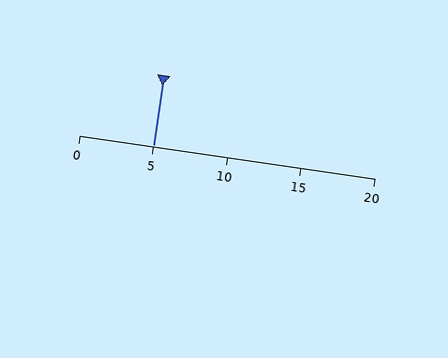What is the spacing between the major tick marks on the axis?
The major ticks are spaced 5 apart.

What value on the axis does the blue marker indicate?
The marker indicates approximately 5.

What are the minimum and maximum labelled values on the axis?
The axis runs from 0 to 20.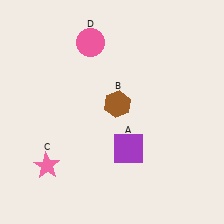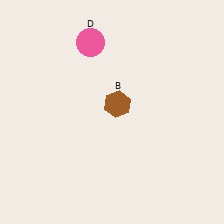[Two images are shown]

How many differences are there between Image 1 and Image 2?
There are 2 differences between the two images.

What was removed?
The purple square (A), the pink star (C) were removed in Image 2.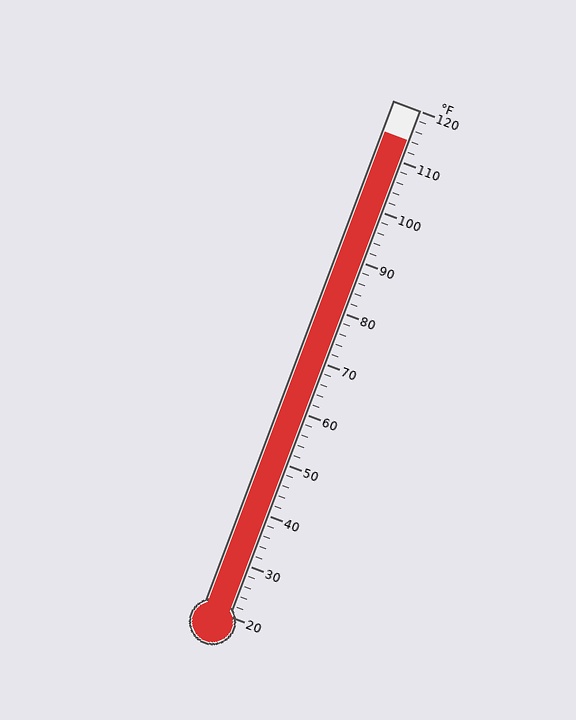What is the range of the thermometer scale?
The thermometer scale ranges from 20°F to 120°F.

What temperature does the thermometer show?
The thermometer shows approximately 114°F.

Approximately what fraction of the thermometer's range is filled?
The thermometer is filled to approximately 95% of its range.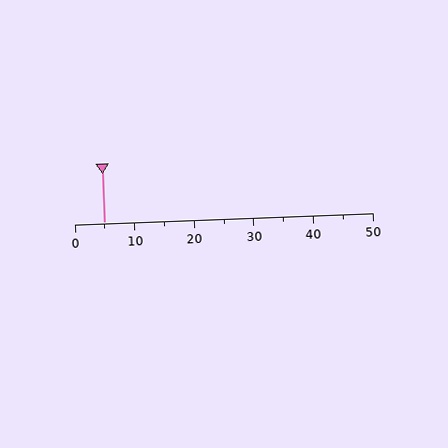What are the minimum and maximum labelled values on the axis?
The axis runs from 0 to 50.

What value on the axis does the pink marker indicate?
The marker indicates approximately 5.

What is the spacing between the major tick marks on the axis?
The major ticks are spaced 10 apart.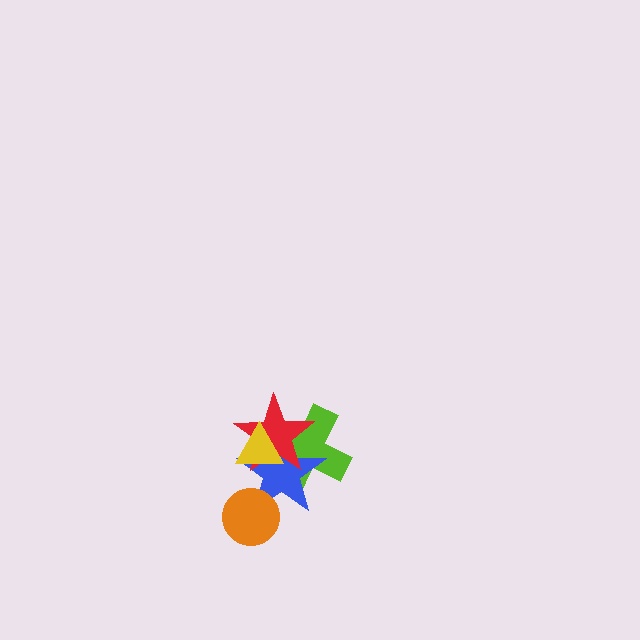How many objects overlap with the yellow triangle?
3 objects overlap with the yellow triangle.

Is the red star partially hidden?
Yes, it is partially covered by another shape.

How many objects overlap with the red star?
3 objects overlap with the red star.